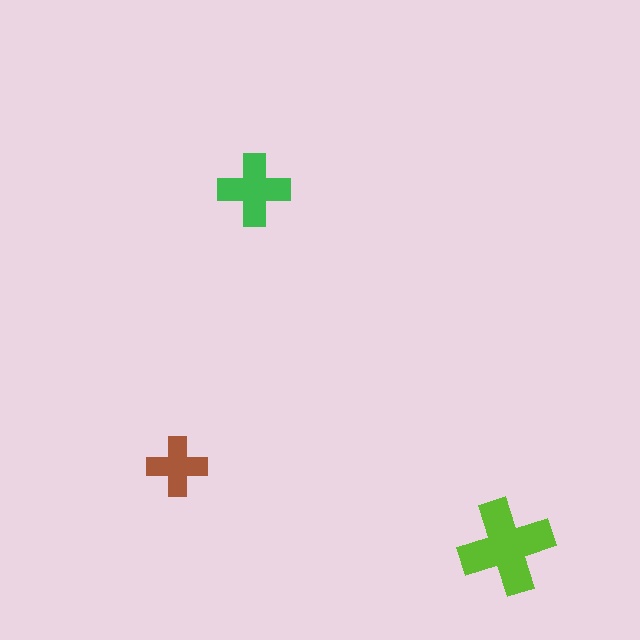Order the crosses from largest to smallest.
the lime one, the green one, the brown one.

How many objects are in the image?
There are 3 objects in the image.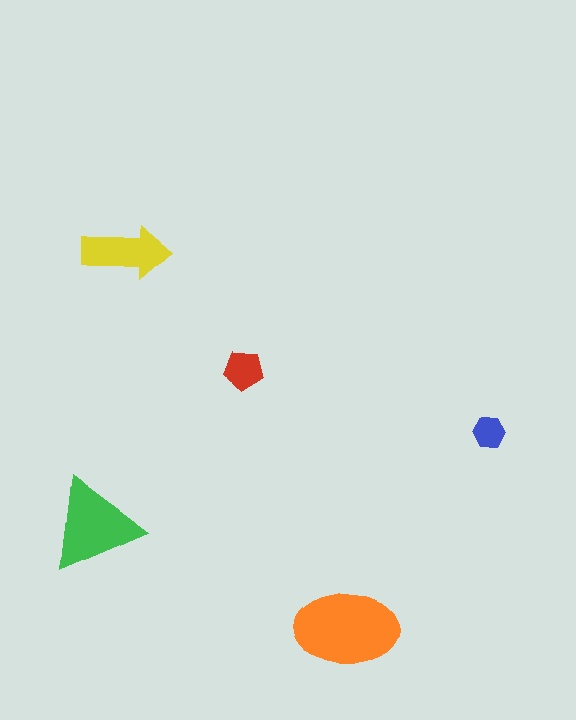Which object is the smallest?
The blue hexagon.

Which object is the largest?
The orange ellipse.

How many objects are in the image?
There are 5 objects in the image.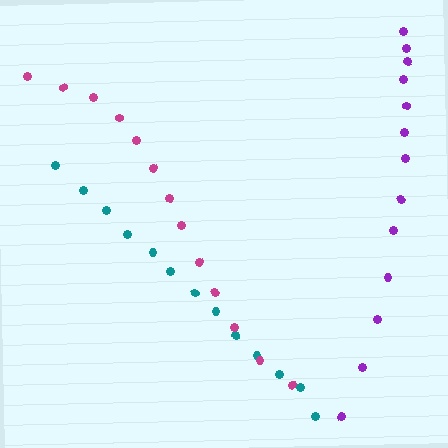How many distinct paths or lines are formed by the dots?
There are 3 distinct paths.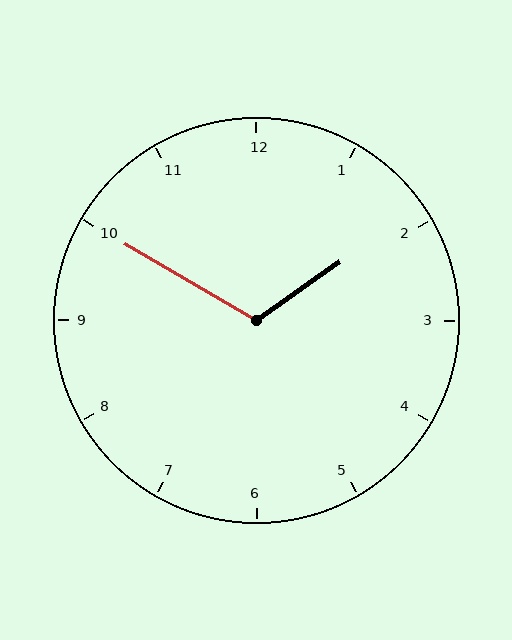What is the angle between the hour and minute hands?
Approximately 115 degrees.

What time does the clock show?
1:50.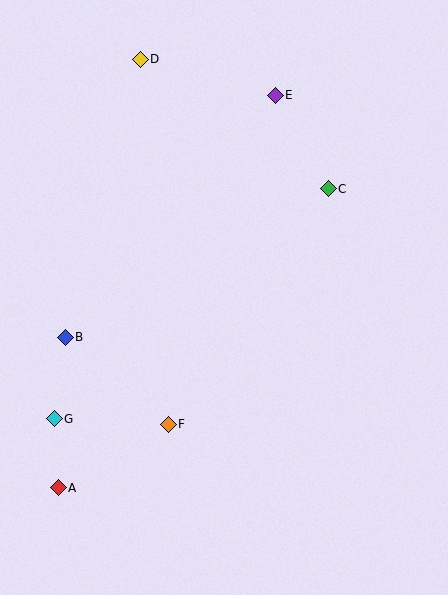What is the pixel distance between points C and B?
The distance between C and B is 302 pixels.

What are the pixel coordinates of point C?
Point C is at (328, 189).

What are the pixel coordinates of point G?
Point G is at (54, 419).